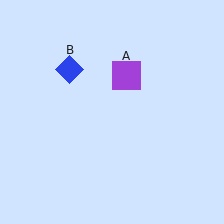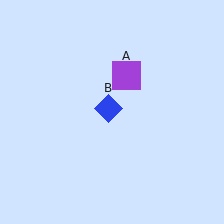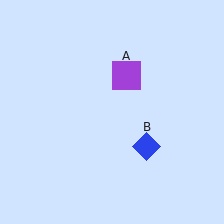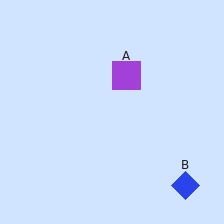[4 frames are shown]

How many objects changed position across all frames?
1 object changed position: blue diamond (object B).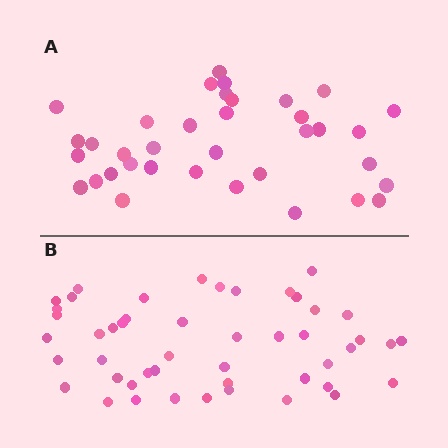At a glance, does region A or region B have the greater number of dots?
Region B (the bottom region) has more dots.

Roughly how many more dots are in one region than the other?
Region B has roughly 12 or so more dots than region A.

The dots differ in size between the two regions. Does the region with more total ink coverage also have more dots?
No. Region A has more total ink coverage because its dots are larger, but region B actually contains more individual dots. Total area can be misleading — the number of items is what matters here.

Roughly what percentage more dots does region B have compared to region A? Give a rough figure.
About 35% more.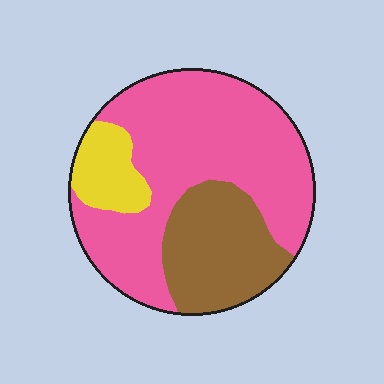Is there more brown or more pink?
Pink.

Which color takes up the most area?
Pink, at roughly 65%.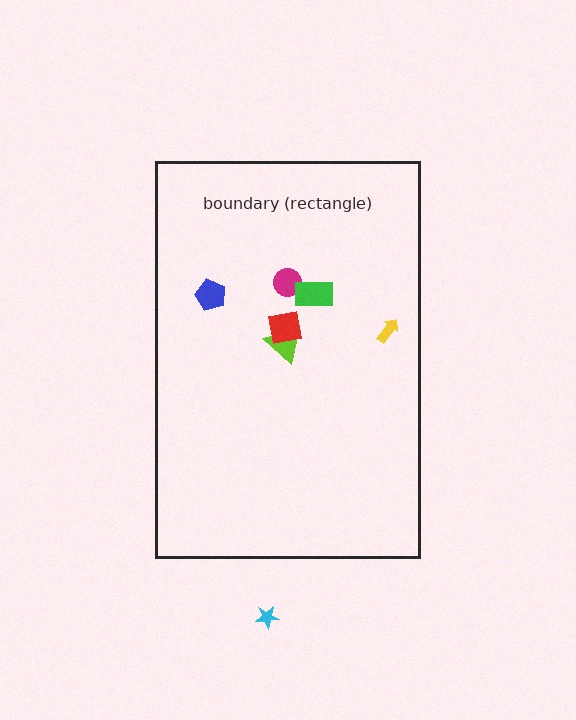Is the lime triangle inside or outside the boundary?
Inside.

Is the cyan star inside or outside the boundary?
Outside.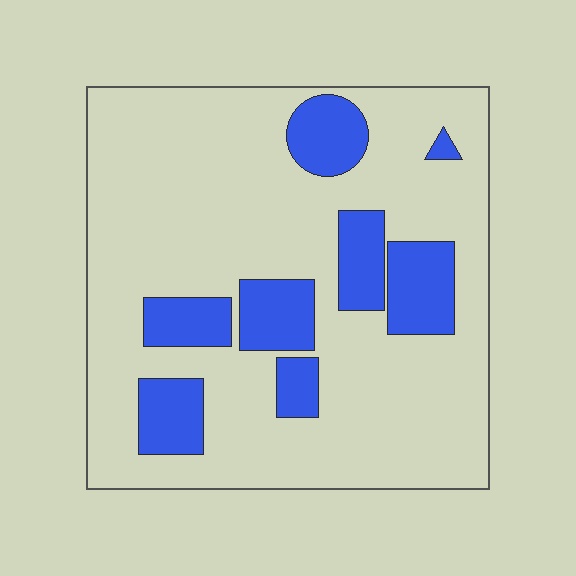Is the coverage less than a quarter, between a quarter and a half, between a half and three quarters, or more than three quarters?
Less than a quarter.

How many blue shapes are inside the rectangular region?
8.